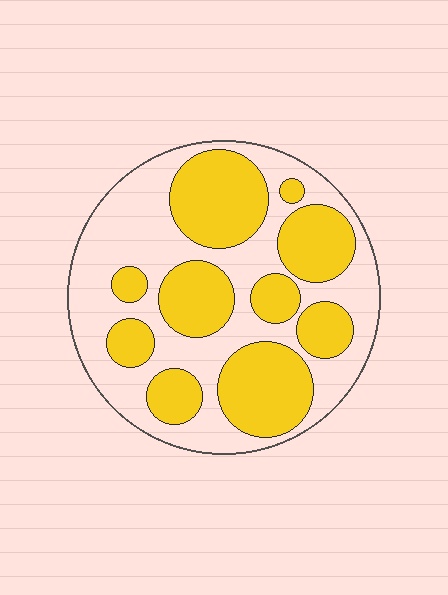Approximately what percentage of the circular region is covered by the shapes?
Approximately 45%.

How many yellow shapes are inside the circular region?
10.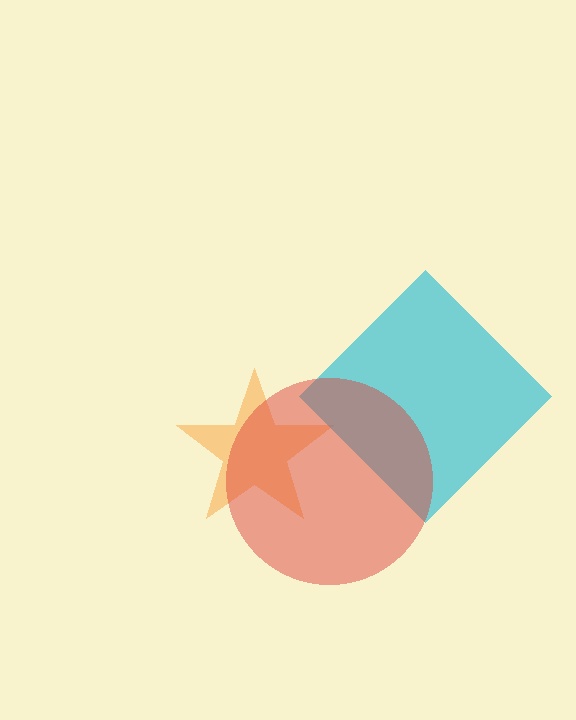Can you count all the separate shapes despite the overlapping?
Yes, there are 3 separate shapes.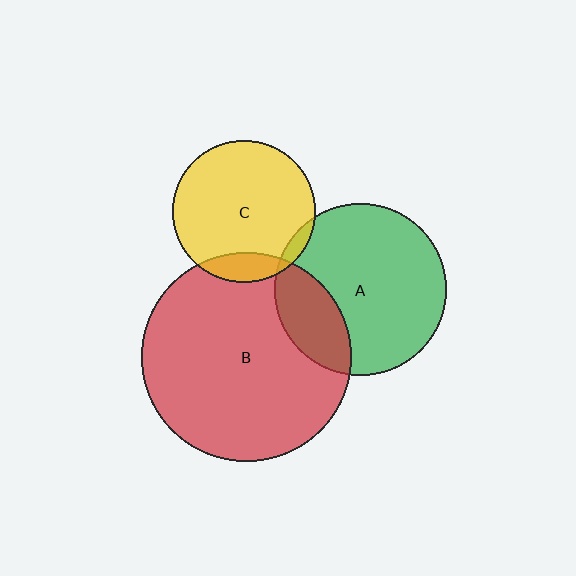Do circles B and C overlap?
Yes.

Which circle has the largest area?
Circle B (red).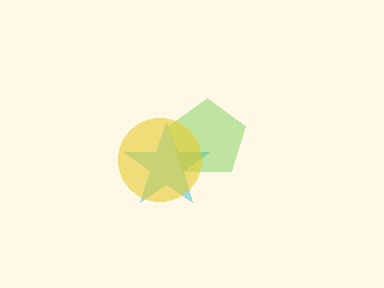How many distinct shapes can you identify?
There are 3 distinct shapes: a cyan star, a lime pentagon, a yellow circle.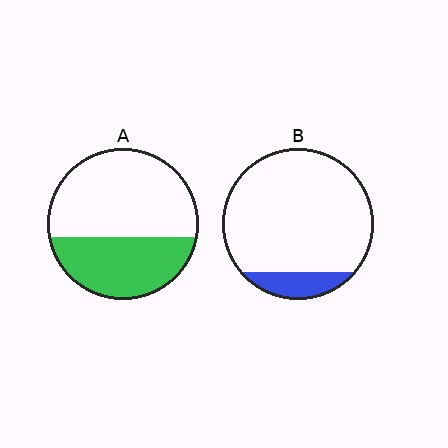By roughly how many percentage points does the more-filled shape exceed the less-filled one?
By roughly 25 percentage points (A over B).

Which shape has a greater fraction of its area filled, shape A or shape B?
Shape A.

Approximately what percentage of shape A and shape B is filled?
A is approximately 40% and B is approximately 15%.